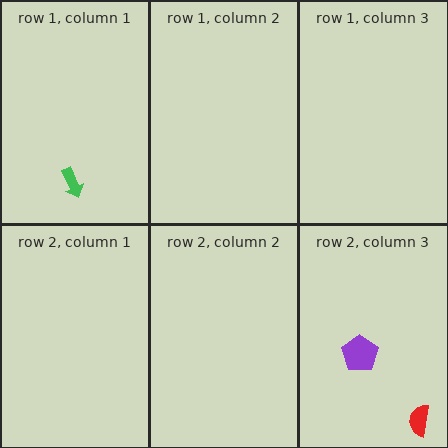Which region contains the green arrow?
The row 1, column 1 region.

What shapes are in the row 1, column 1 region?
The green arrow.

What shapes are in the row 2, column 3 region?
The red semicircle, the purple pentagon.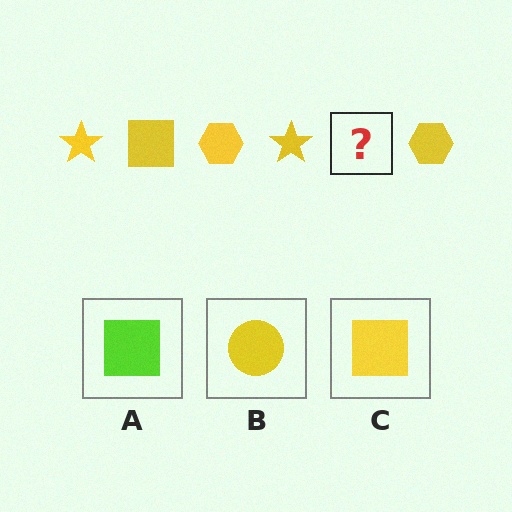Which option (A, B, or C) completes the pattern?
C.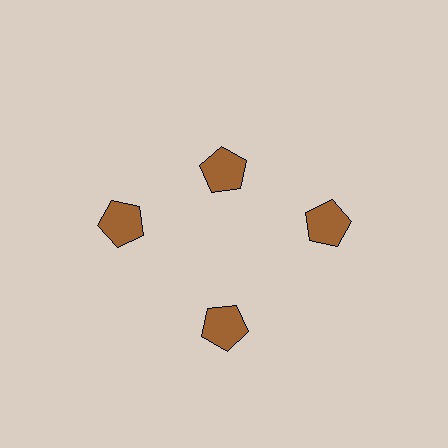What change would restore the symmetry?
The symmetry would be restored by moving it outward, back onto the ring so that all 4 pentagons sit at equal angles and equal distance from the center.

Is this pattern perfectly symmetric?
No. The 4 brown pentagons are arranged in a ring, but one element near the 12 o'clock position is pulled inward toward the center, breaking the 4-fold rotational symmetry.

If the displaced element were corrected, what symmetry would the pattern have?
It would have 4-fold rotational symmetry — the pattern would map onto itself every 90 degrees.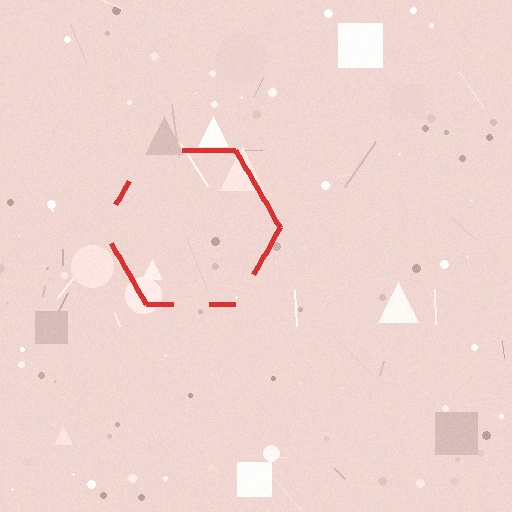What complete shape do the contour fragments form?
The contour fragments form a hexagon.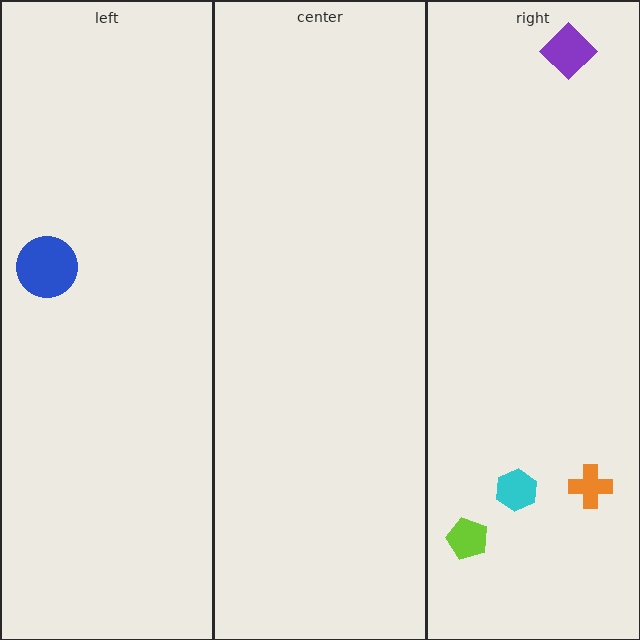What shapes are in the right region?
The purple diamond, the orange cross, the cyan hexagon, the lime pentagon.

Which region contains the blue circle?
The left region.